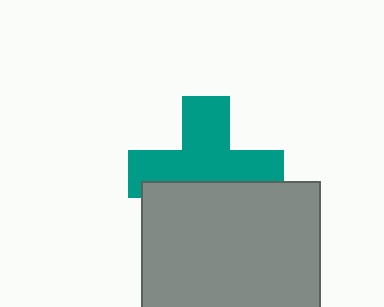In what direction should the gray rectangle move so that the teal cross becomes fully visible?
The gray rectangle should move down. That is the shortest direction to clear the overlap and leave the teal cross fully visible.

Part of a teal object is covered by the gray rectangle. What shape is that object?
It is a cross.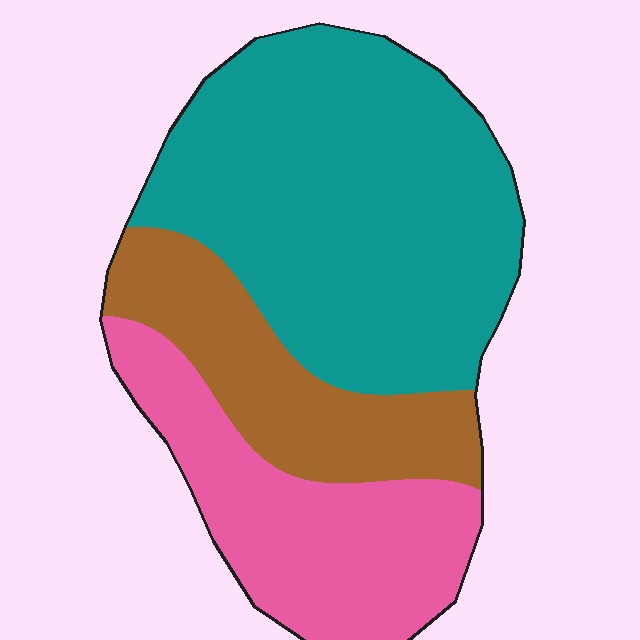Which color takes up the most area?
Teal, at roughly 50%.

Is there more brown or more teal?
Teal.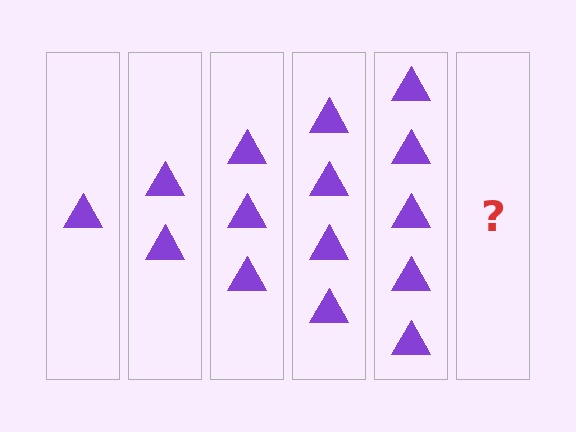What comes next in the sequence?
The next element should be 6 triangles.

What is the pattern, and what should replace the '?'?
The pattern is that each step adds one more triangle. The '?' should be 6 triangles.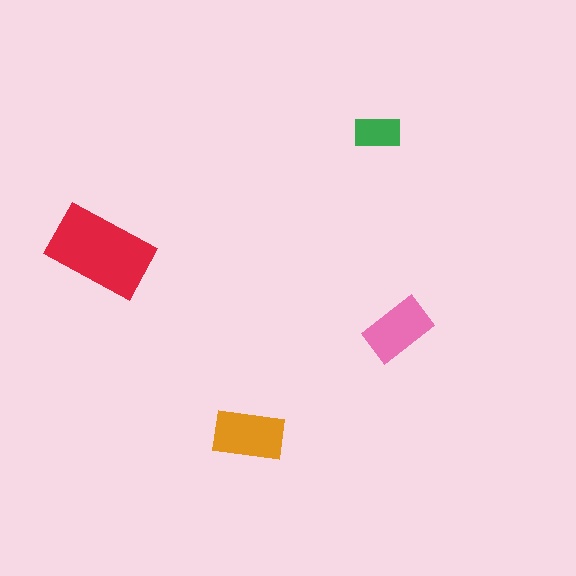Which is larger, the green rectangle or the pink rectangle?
The pink one.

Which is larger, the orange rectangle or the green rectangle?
The orange one.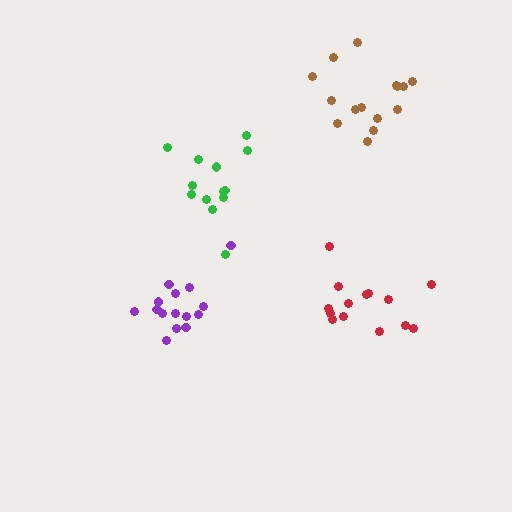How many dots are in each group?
Group 1: 13 dots, Group 2: 15 dots, Group 3: 14 dots, Group 4: 15 dots (57 total).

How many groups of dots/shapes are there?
There are 4 groups.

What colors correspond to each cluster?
The clusters are colored: green, purple, red, brown.